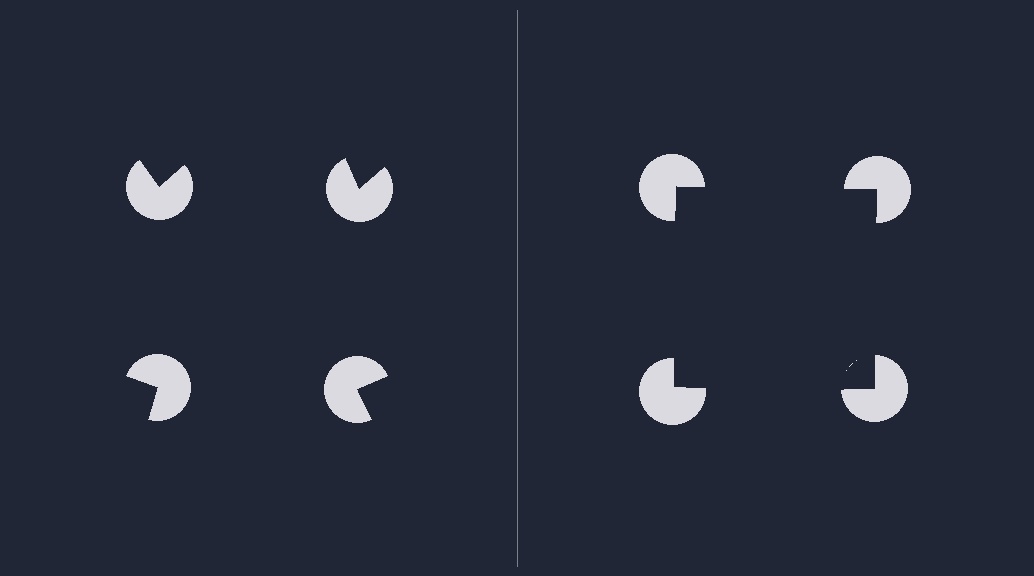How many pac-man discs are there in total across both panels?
8 — 4 on each side.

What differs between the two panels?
The pac-man discs are positioned identically on both sides; only the wedge orientations differ. On the right they align to a square; on the left they are misaligned.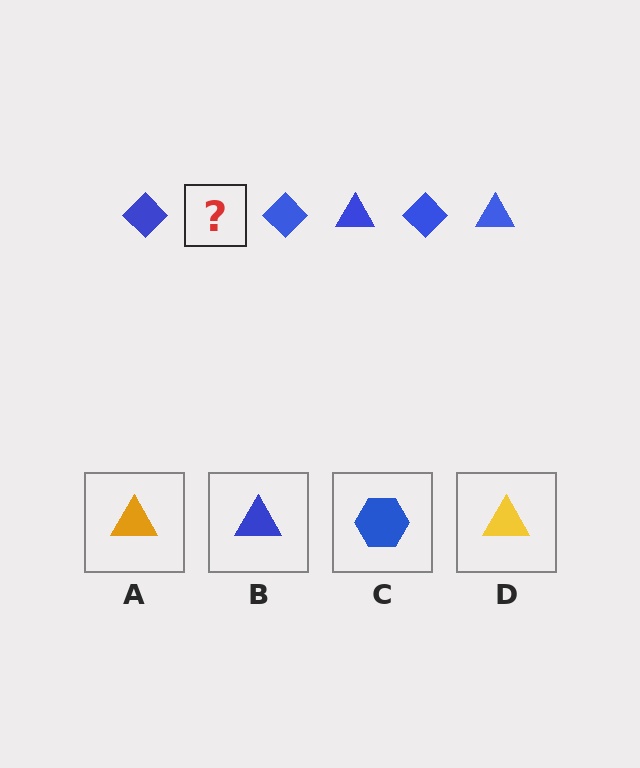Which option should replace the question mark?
Option B.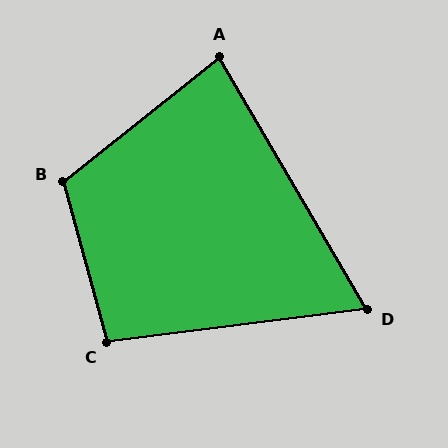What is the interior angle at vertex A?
Approximately 82 degrees (acute).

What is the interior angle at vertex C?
Approximately 98 degrees (obtuse).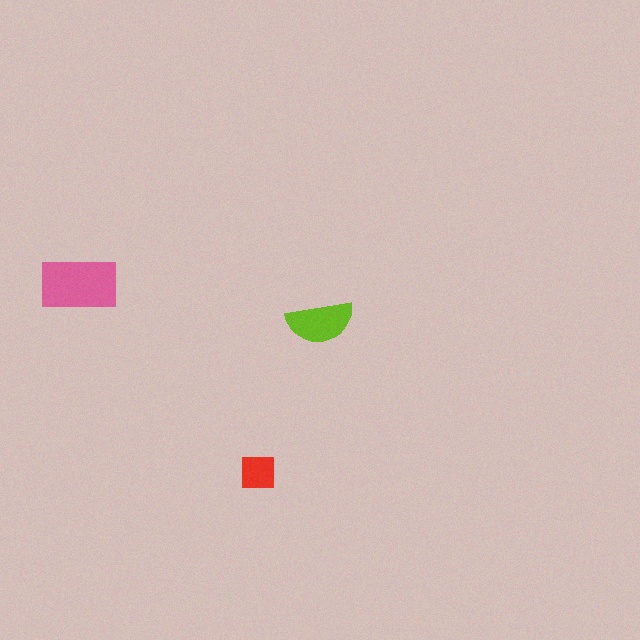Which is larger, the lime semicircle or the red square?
The lime semicircle.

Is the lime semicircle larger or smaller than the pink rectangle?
Smaller.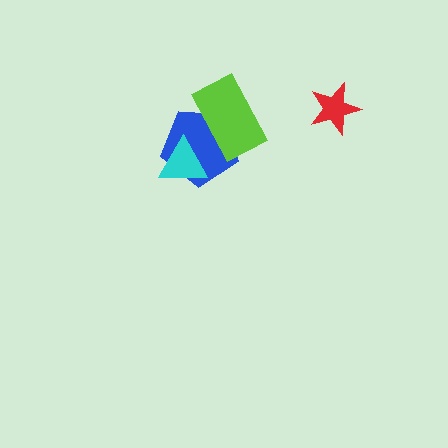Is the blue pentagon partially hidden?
Yes, it is partially covered by another shape.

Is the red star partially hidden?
No, no other shape covers it.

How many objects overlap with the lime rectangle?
1 object overlaps with the lime rectangle.